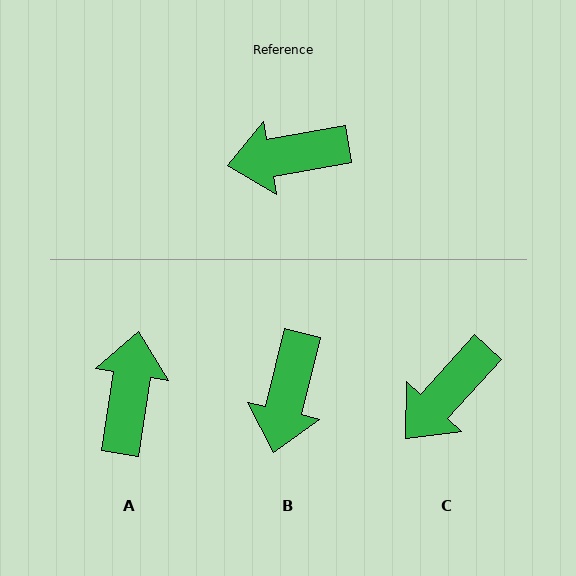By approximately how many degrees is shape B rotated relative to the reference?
Approximately 67 degrees counter-clockwise.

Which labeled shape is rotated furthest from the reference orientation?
A, about 109 degrees away.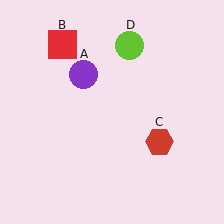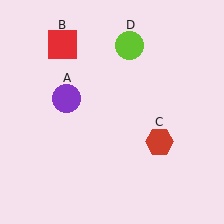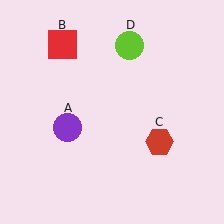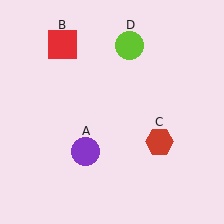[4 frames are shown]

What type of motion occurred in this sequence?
The purple circle (object A) rotated counterclockwise around the center of the scene.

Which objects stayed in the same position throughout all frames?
Red square (object B) and red hexagon (object C) and lime circle (object D) remained stationary.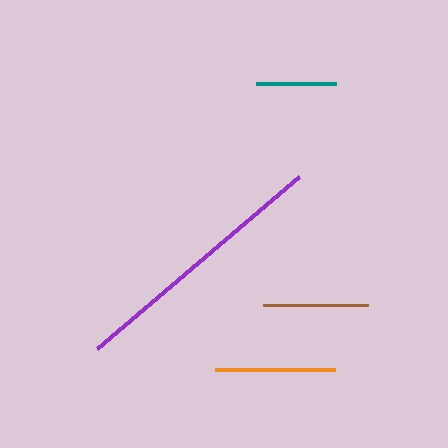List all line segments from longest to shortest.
From longest to shortest: purple, orange, brown, teal.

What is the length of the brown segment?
The brown segment is approximately 105 pixels long.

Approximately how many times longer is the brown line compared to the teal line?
The brown line is approximately 1.3 times the length of the teal line.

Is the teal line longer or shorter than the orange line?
The orange line is longer than the teal line.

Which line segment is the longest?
The purple line is the longest at approximately 266 pixels.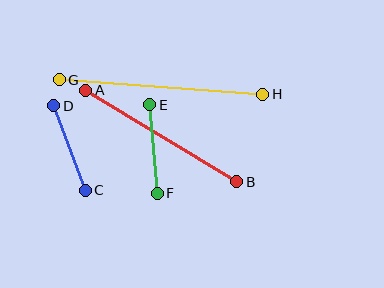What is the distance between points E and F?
The distance is approximately 89 pixels.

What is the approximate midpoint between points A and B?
The midpoint is at approximately (161, 136) pixels.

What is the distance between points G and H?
The distance is approximately 204 pixels.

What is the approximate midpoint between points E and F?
The midpoint is at approximately (154, 149) pixels.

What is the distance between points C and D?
The distance is approximately 90 pixels.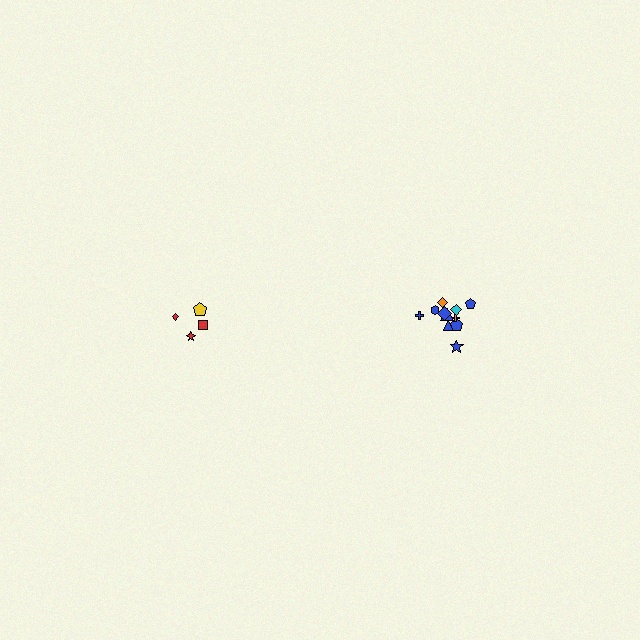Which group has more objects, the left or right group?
The right group.